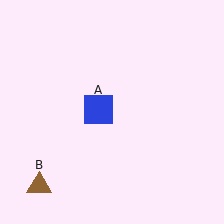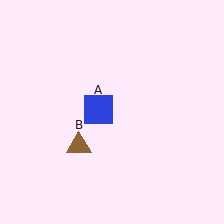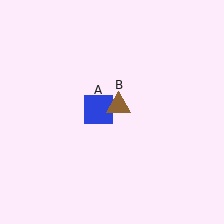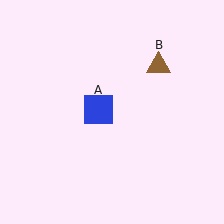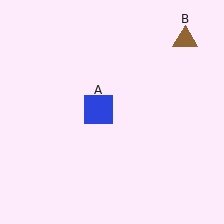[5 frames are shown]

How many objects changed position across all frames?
1 object changed position: brown triangle (object B).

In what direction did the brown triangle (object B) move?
The brown triangle (object B) moved up and to the right.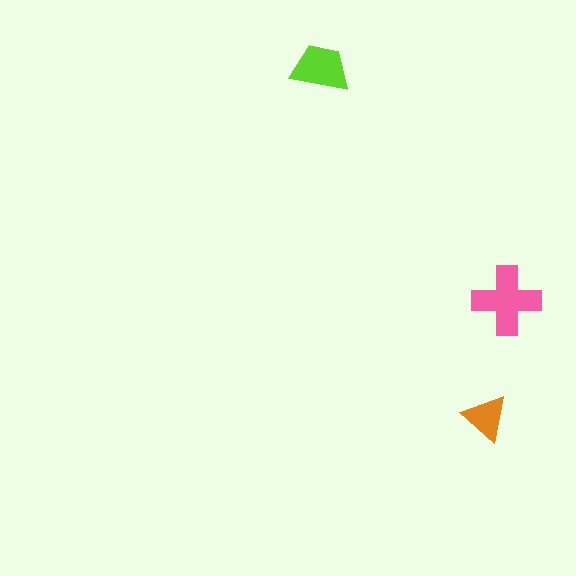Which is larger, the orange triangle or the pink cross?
The pink cross.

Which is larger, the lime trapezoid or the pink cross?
The pink cross.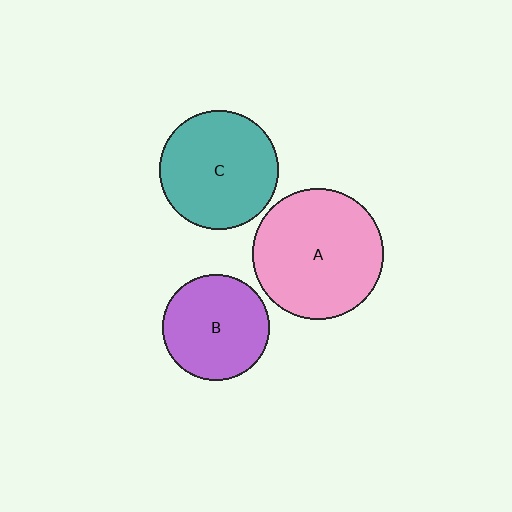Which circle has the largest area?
Circle A (pink).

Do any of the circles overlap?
No, none of the circles overlap.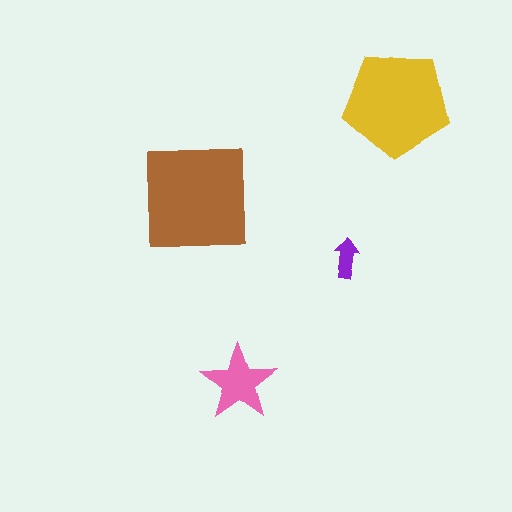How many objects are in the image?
There are 4 objects in the image.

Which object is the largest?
The brown square.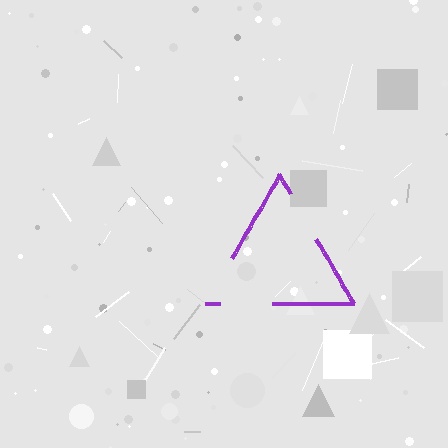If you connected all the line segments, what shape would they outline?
They would outline a triangle.